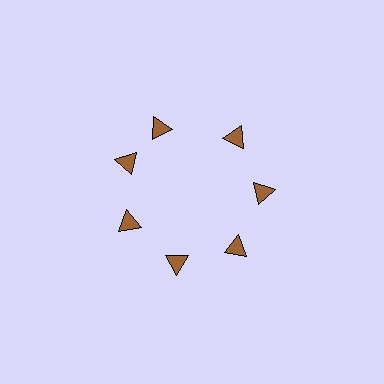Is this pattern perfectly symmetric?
No. The 7 brown triangles are arranged in a ring, but one element near the 12 o'clock position is rotated out of alignment along the ring, breaking the 7-fold rotational symmetry.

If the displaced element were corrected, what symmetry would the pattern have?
It would have 7-fold rotational symmetry — the pattern would map onto itself every 51 degrees.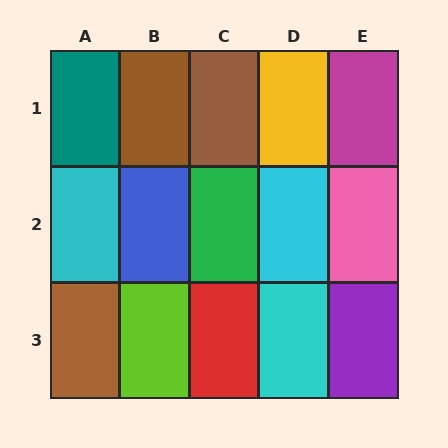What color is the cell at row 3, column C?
Red.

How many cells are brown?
3 cells are brown.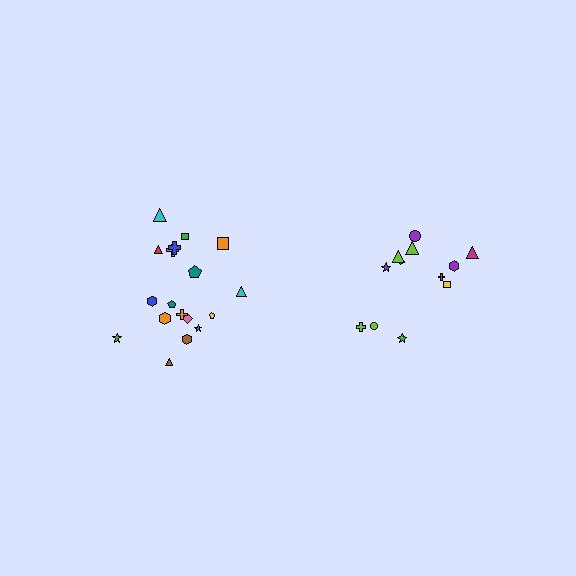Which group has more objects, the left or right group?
The left group.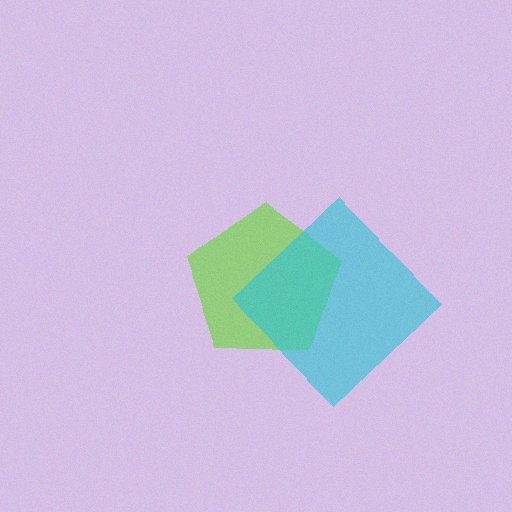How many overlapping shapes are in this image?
There are 2 overlapping shapes in the image.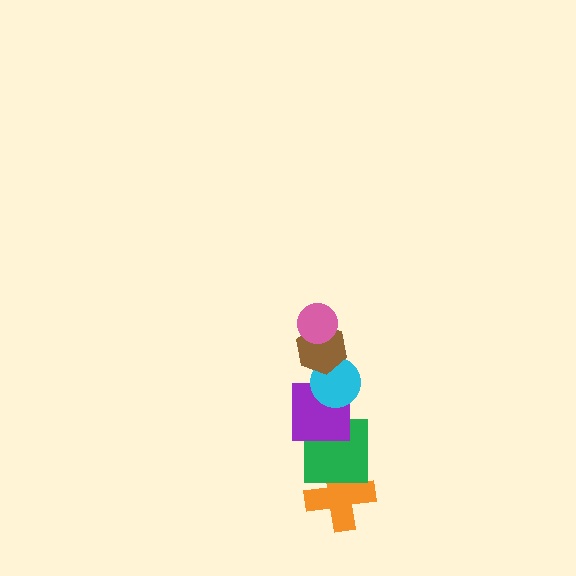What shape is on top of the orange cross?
The green square is on top of the orange cross.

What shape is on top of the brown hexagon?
The pink circle is on top of the brown hexagon.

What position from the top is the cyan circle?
The cyan circle is 3rd from the top.